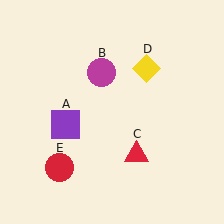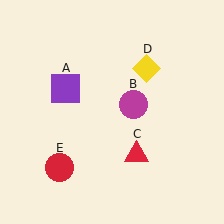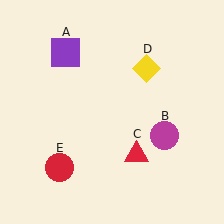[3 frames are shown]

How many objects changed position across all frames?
2 objects changed position: purple square (object A), magenta circle (object B).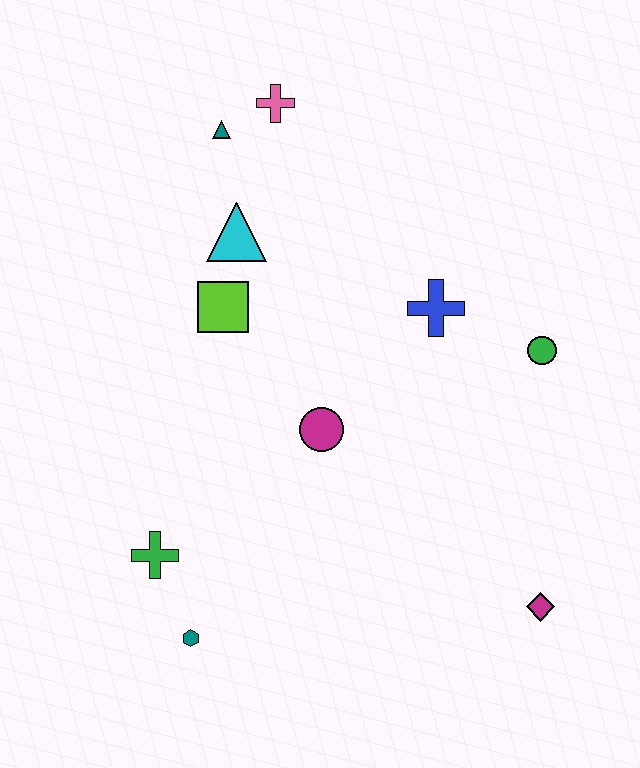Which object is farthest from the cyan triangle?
The magenta diamond is farthest from the cyan triangle.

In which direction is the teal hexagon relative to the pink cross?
The teal hexagon is below the pink cross.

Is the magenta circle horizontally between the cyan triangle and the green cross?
No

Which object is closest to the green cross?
The teal hexagon is closest to the green cross.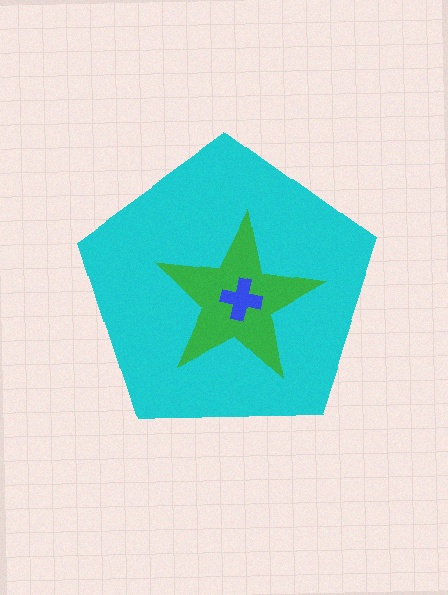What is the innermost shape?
The blue cross.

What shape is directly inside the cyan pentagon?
The green star.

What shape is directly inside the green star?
The blue cross.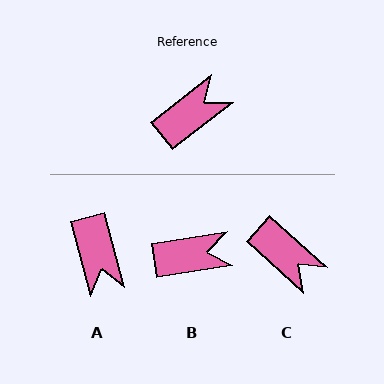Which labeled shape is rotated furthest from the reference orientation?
A, about 113 degrees away.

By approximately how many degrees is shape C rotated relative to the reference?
Approximately 80 degrees clockwise.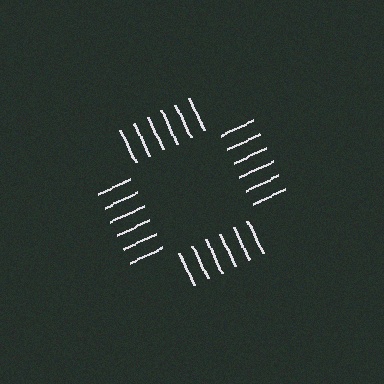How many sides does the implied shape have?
4 sides — the line-ends trace a square.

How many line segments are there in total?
24 — 6 along each of the 4 edges.